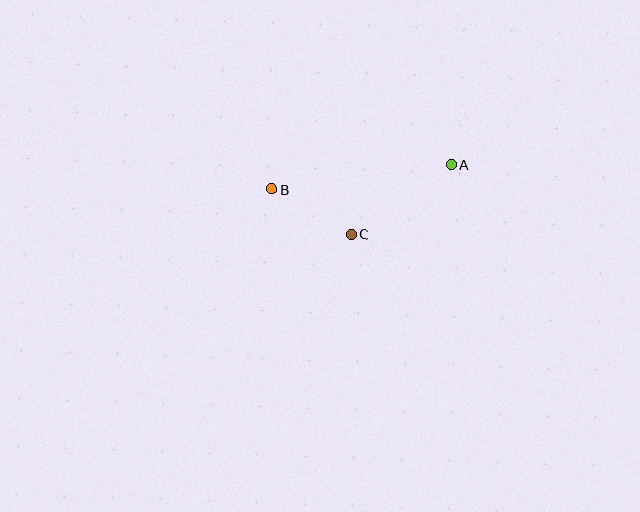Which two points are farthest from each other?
Points A and B are farthest from each other.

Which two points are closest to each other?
Points B and C are closest to each other.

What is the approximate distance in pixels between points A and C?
The distance between A and C is approximately 122 pixels.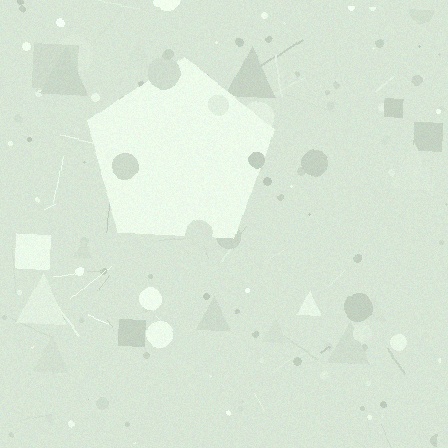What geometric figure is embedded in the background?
A pentagon is embedded in the background.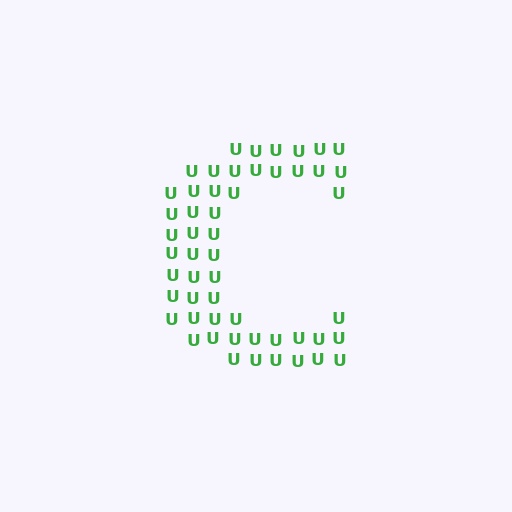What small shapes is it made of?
It is made of small letter U's.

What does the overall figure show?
The overall figure shows the letter C.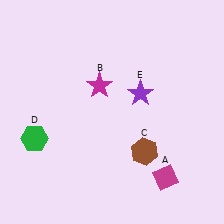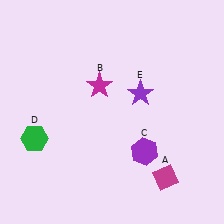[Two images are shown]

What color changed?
The hexagon (C) changed from brown in Image 1 to purple in Image 2.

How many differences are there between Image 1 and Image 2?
There is 1 difference between the two images.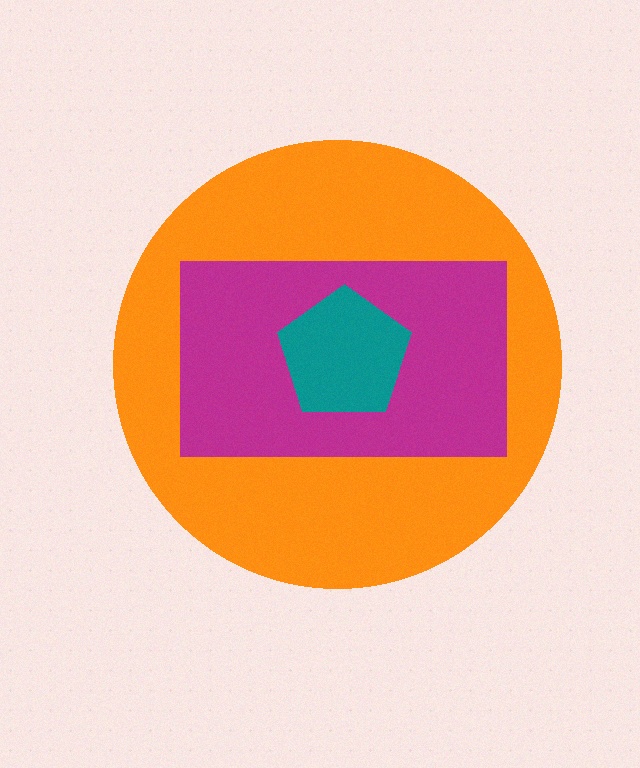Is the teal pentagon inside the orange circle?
Yes.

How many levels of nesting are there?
3.